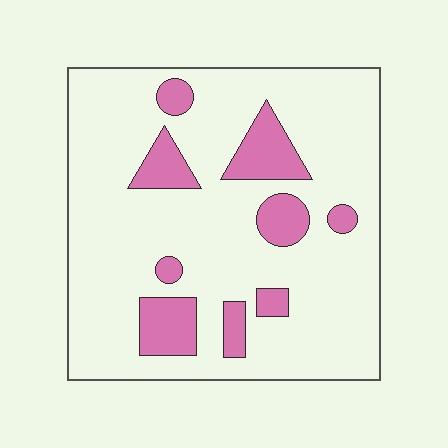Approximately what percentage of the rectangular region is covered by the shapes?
Approximately 15%.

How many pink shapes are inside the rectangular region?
9.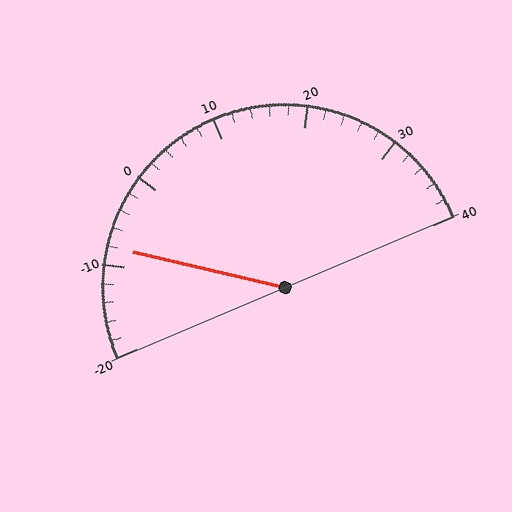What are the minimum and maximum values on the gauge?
The gauge ranges from -20 to 40.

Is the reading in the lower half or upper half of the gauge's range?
The reading is in the lower half of the range (-20 to 40).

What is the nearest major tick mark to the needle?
The nearest major tick mark is -10.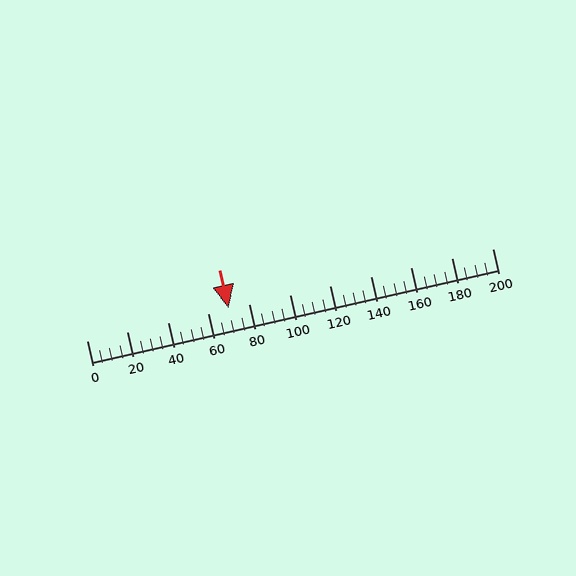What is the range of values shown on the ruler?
The ruler shows values from 0 to 200.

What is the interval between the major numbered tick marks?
The major tick marks are spaced 20 units apart.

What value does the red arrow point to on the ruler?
The red arrow points to approximately 70.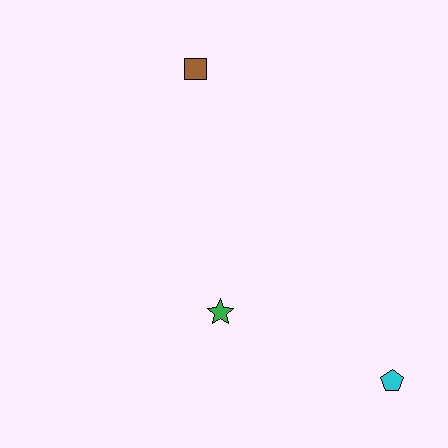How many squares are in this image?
There is 1 square.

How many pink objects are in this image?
There are no pink objects.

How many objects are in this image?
There are 3 objects.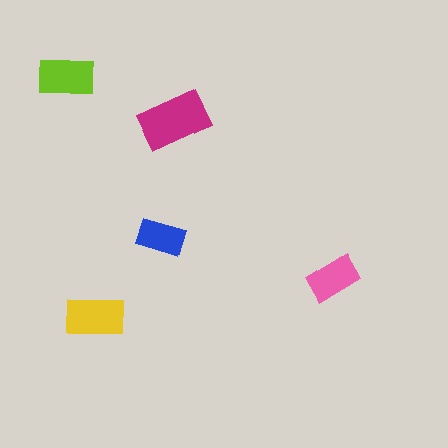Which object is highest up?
The lime rectangle is topmost.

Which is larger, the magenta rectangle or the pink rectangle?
The magenta one.